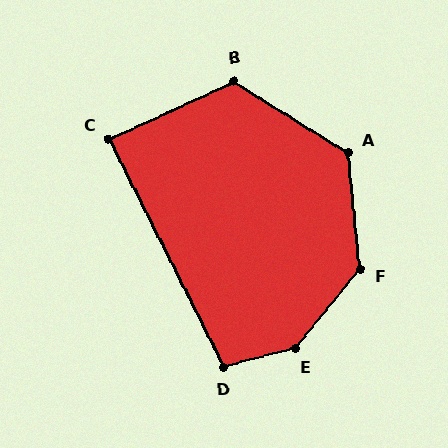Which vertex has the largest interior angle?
E, at approximately 144 degrees.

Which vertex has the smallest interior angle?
C, at approximately 88 degrees.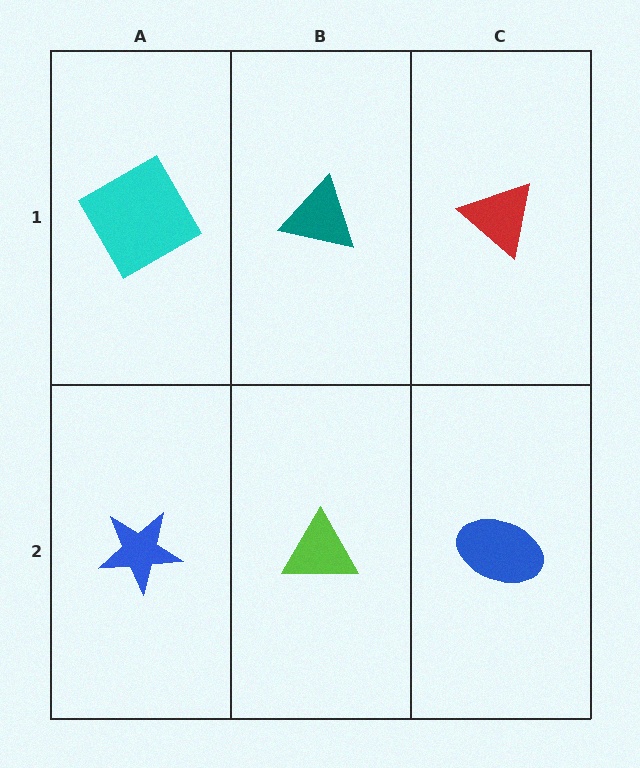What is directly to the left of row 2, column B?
A blue star.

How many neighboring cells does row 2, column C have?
2.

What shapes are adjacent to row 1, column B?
A lime triangle (row 2, column B), a cyan square (row 1, column A), a red triangle (row 1, column C).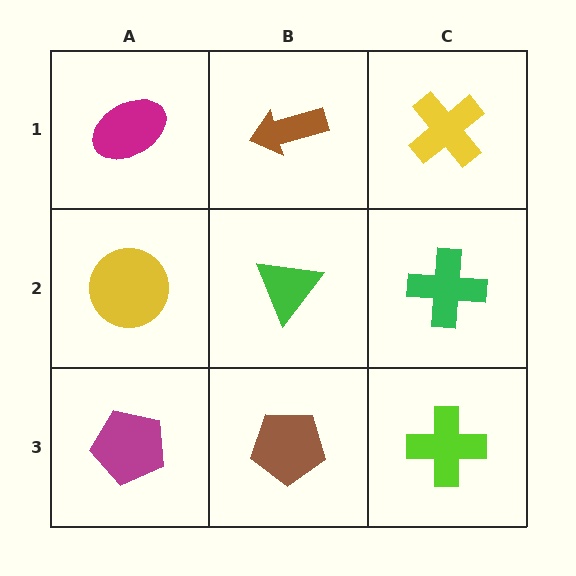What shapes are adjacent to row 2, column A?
A magenta ellipse (row 1, column A), a magenta pentagon (row 3, column A), a green triangle (row 2, column B).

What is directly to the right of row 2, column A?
A green triangle.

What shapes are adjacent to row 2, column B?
A brown arrow (row 1, column B), a brown pentagon (row 3, column B), a yellow circle (row 2, column A), a green cross (row 2, column C).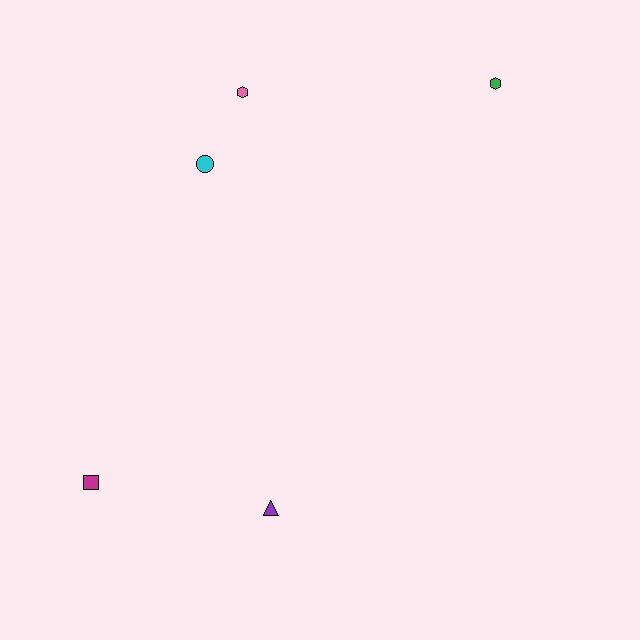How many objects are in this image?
There are 5 objects.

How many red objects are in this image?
There are no red objects.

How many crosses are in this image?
There are no crosses.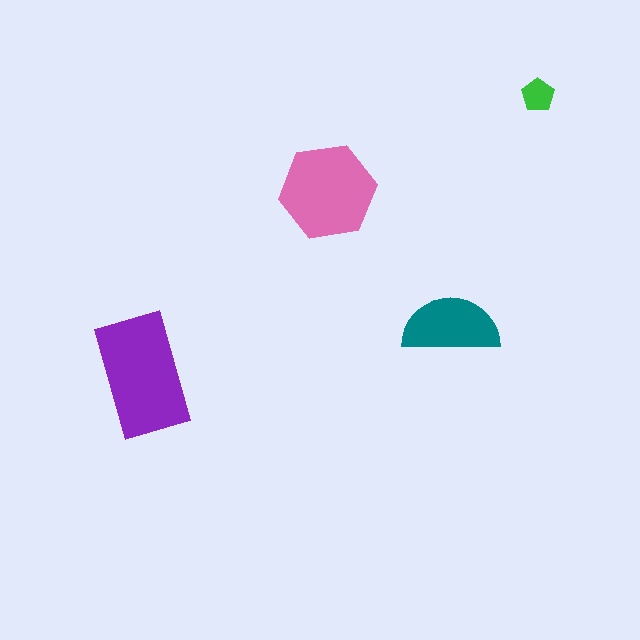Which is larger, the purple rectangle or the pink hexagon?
The purple rectangle.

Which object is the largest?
The purple rectangle.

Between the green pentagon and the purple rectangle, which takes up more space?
The purple rectangle.